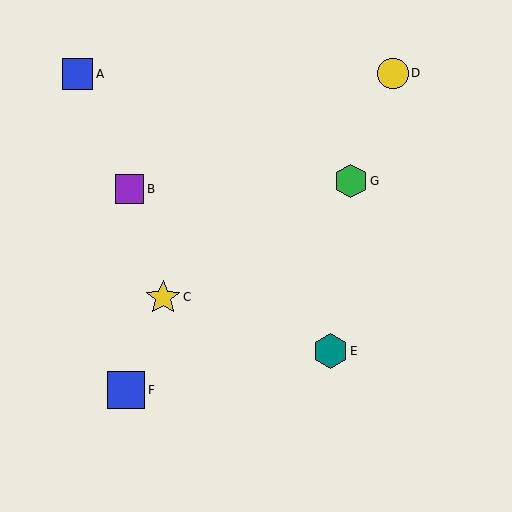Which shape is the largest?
The blue square (labeled F) is the largest.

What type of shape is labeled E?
Shape E is a teal hexagon.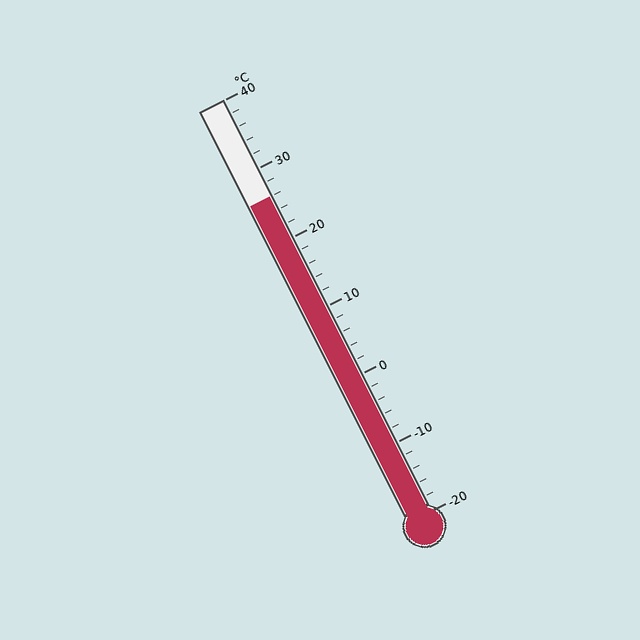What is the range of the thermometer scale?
The thermometer scale ranges from -20°C to 40°C.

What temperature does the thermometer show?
The thermometer shows approximately 26°C.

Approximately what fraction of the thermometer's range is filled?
The thermometer is filled to approximately 75% of its range.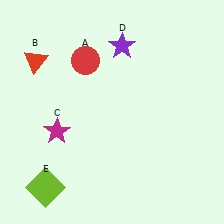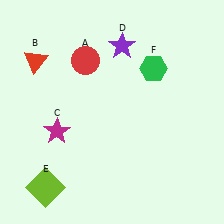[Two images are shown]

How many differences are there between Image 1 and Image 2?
There is 1 difference between the two images.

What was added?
A green hexagon (F) was added in Image 2.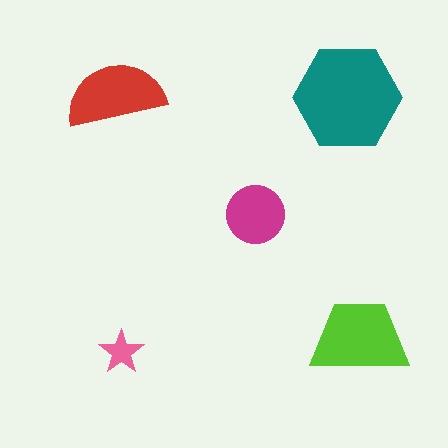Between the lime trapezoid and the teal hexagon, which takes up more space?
The teal hexagon.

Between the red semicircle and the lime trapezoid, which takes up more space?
The lime trapezoid.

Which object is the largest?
The teal hexagon.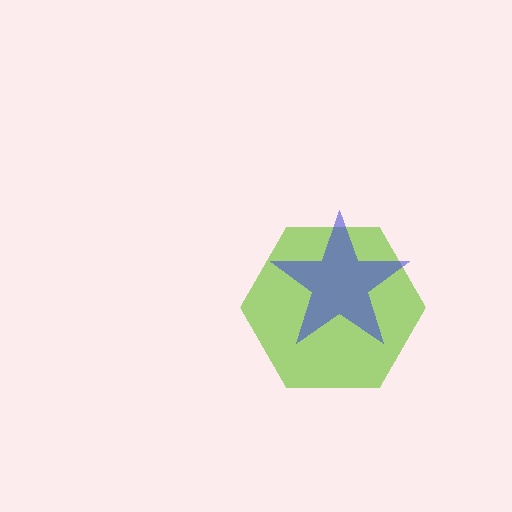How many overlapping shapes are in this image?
There are 2 overlapping shapes in the image.